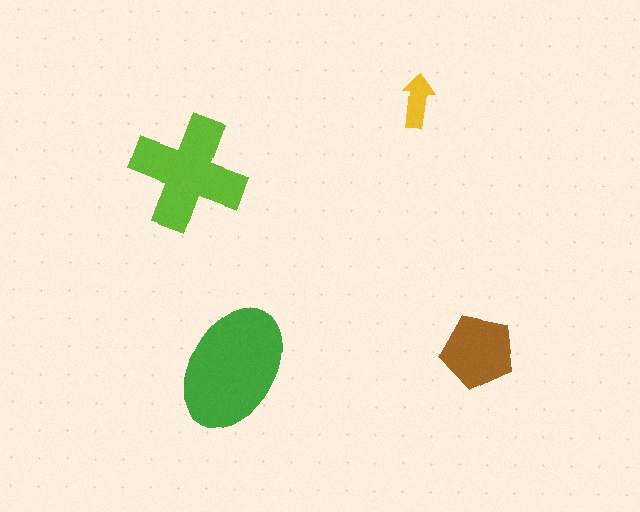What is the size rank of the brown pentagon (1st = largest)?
3rd.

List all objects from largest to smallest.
The green ellipse, the lime cross, the brown pentagon, the yellow arrow.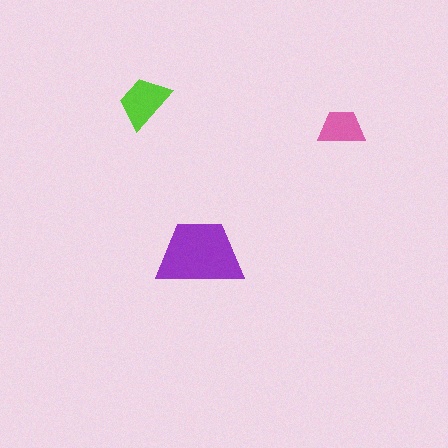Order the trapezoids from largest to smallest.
the purple one, the lime one, the pink one.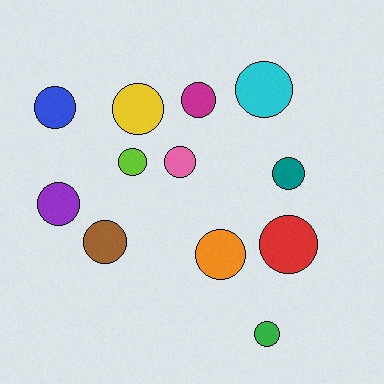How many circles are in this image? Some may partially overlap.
There are 12 circles.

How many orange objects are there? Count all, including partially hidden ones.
There is 1 orange object.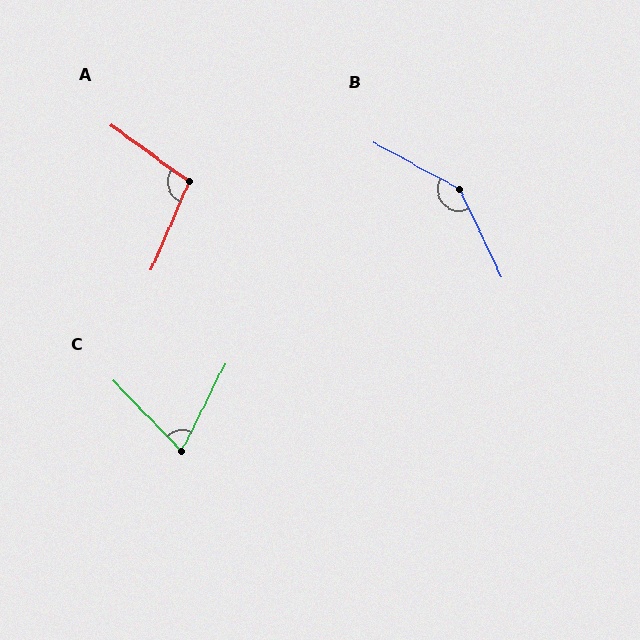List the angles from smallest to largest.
C (71°), A (103°), B (144°).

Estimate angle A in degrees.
Approximately 103 degrees.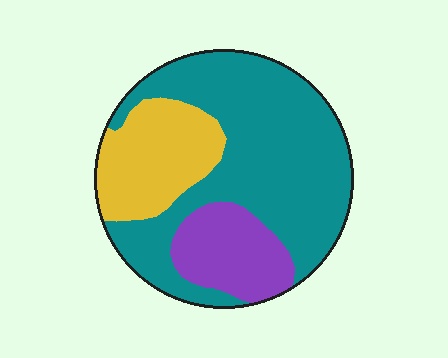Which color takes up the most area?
Teal, at roughly 60%.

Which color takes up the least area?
Purple, at roughly 15%.